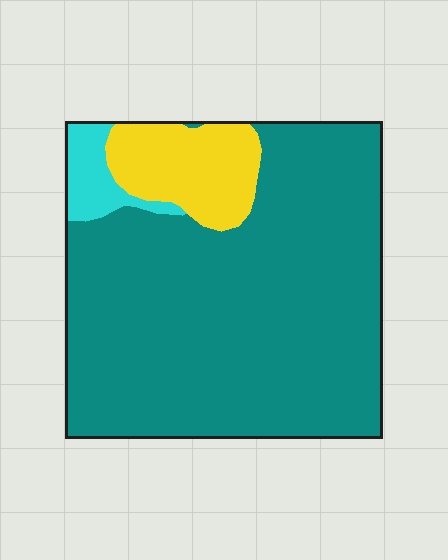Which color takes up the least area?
Cyan, at roughly 5%.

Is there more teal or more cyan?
Teal.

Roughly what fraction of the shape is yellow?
Yellow covers about 15% of the shape.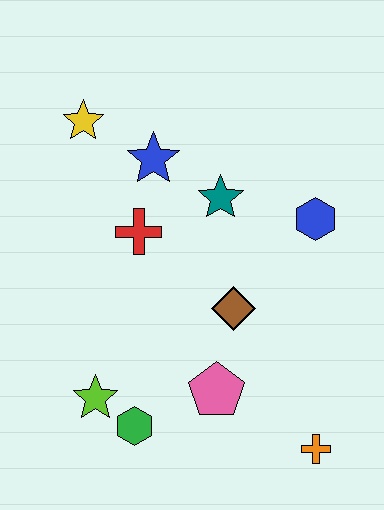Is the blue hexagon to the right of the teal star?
Yes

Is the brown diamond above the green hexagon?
Yes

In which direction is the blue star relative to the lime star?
The blue star is above the lime star.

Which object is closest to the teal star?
The blue star is closest to the teal star.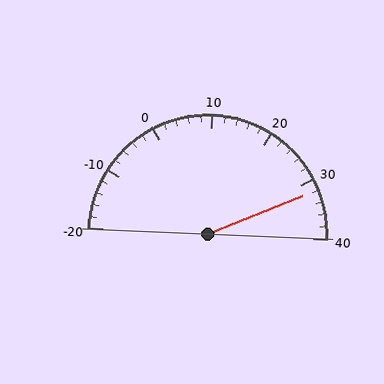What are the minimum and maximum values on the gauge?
The gauge ranges from -20 to 40.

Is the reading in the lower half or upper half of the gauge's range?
The reading is in the upper half of the range (-20 to 40).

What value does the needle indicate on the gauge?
The needle indicates approximately 32.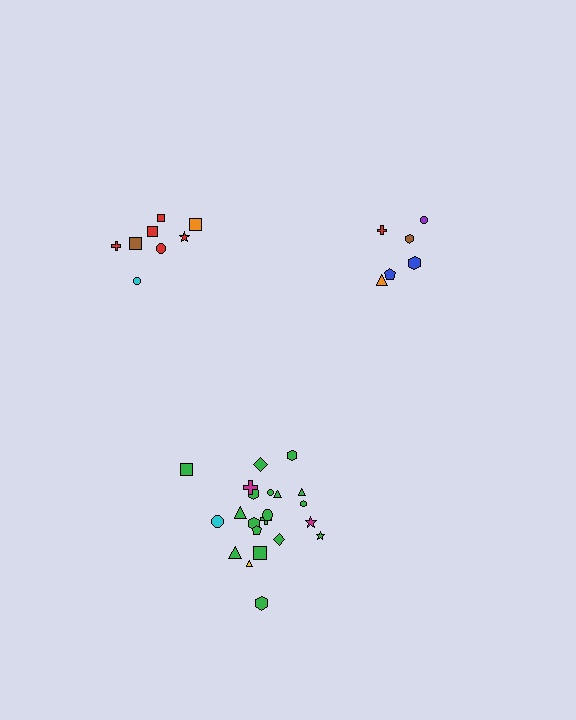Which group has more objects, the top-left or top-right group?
The top-left group.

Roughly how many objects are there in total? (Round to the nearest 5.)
Roughly 35 objects in total.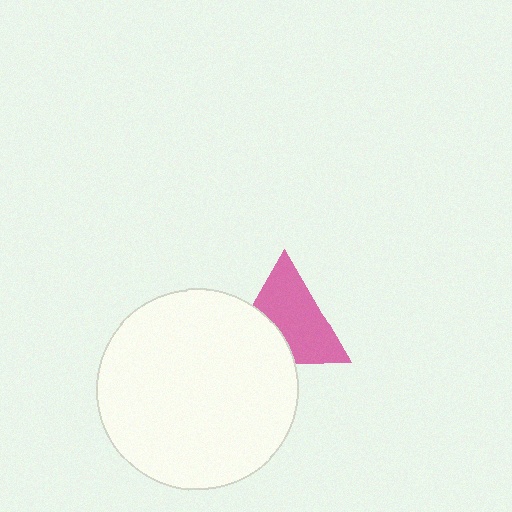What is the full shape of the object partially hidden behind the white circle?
The partially hidden object is a pink triangle.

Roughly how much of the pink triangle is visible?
Most of it is visible (roughly 66%).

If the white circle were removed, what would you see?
You would see the complete pink triangle.